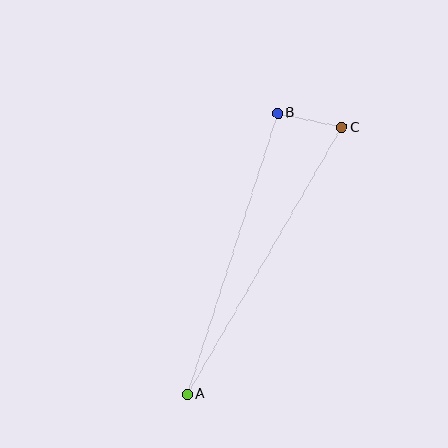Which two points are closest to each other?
Points B and C are closest to each other.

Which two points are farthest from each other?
Points A and C are farthest from each other.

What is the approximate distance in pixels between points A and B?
The distance between A and B is approximately 295 pixels.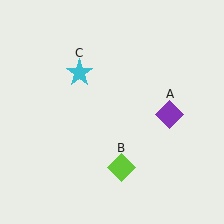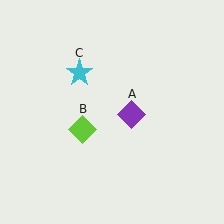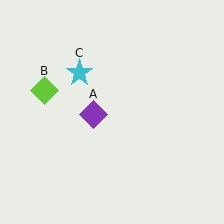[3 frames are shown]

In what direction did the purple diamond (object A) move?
The purple diamond (object A) moved left.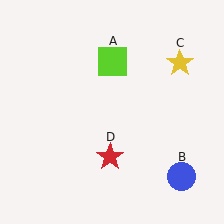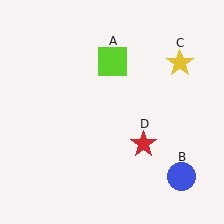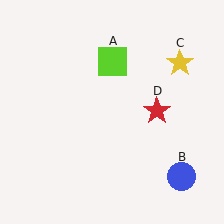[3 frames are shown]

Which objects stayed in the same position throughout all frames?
Lime square (object A) and blue circle (object B) and yellow star (object C) remained stationary.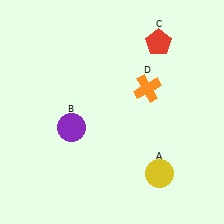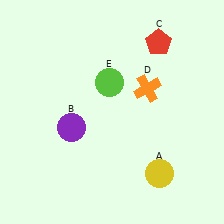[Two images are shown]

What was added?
A lime circle (E) was added in Image 2.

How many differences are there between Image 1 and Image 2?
There is 1 difference between the two images.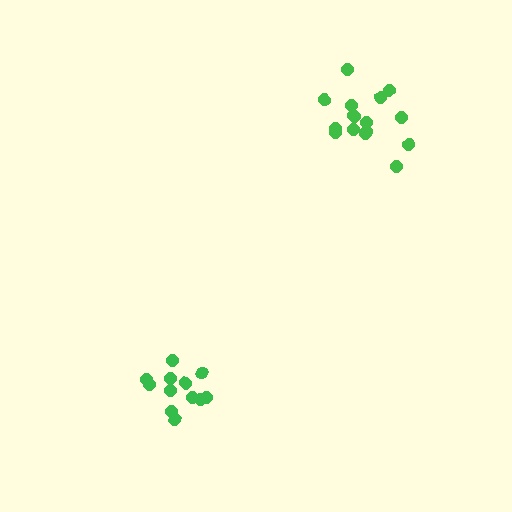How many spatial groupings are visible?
There are 2 spatial groupings.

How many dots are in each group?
Group 1: 16 dots, Group 2: 12 dots (28 total).